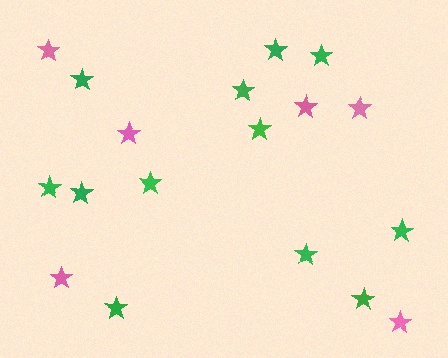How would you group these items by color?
There are 2 groups: one group of pink stars (6) and one group of green stars (12).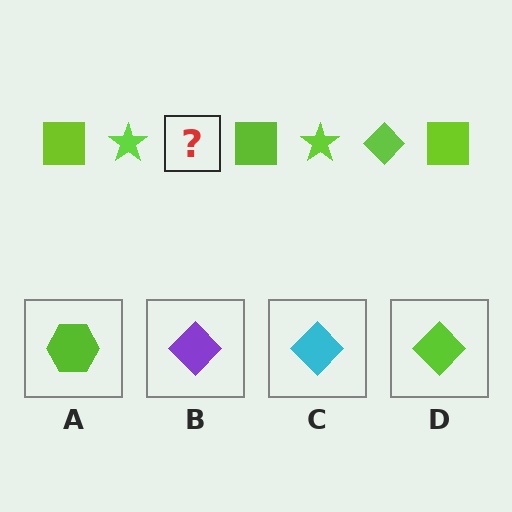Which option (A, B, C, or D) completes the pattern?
D.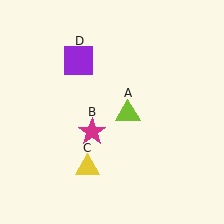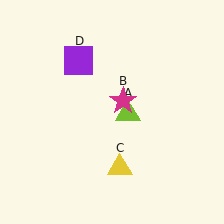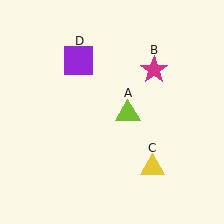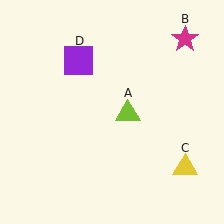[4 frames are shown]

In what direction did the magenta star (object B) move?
The magenta star (object B) moved up and to the right.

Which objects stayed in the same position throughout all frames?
Lime triangle (object A) and purple square (object D) remained stationary.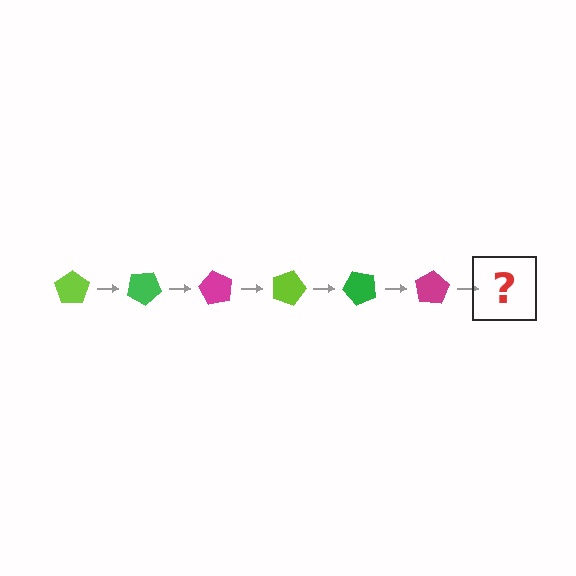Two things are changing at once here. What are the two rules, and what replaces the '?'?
The two rules are that it rotates 30 degrees each step and the color cycles through lime, green, and magenta. The '?' should be a lime pentagon, rotated 180 degrees from the start.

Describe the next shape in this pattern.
It should be a lime pentagon, rotated 180 degrees from the start.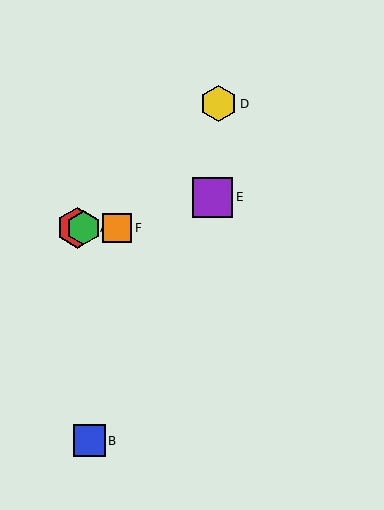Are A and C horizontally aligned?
Yes, both are at y≈228.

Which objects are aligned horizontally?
Objects A, C, F are aligned horizontally.